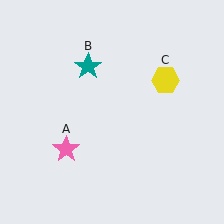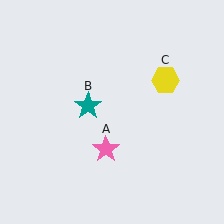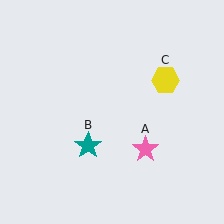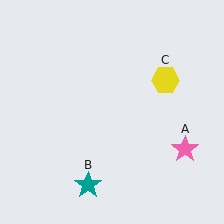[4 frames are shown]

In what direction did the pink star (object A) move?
The pink star (object A) moved right.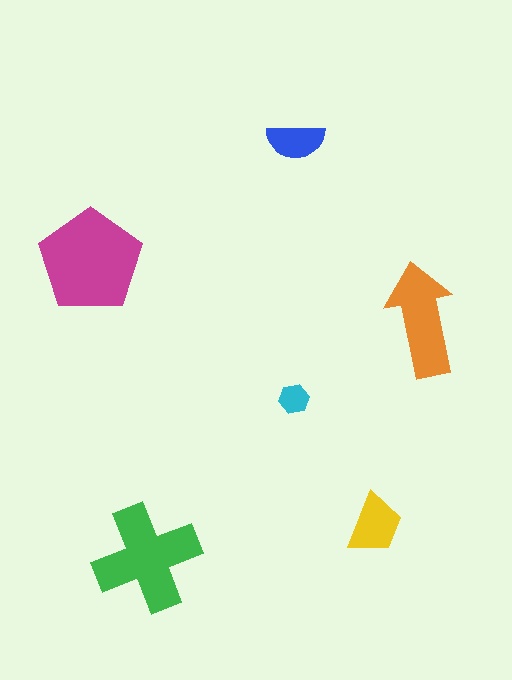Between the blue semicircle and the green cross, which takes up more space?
The green cross.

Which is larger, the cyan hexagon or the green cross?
The green cross.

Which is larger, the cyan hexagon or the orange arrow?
The orange arrow.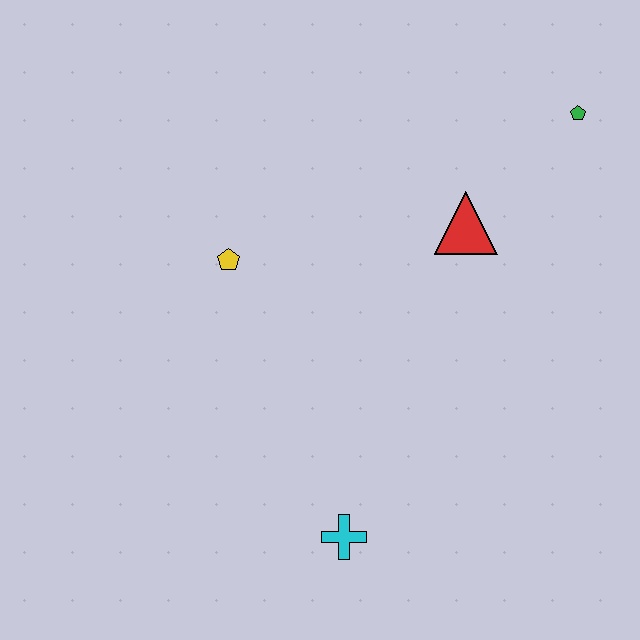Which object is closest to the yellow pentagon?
The red triangle is closest to the yellow pentagon.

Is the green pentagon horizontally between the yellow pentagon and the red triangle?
No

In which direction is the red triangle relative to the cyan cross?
The red triangle is above the cyan cross.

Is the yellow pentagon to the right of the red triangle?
No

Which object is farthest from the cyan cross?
The green pentagon is farthest from the cyan cross.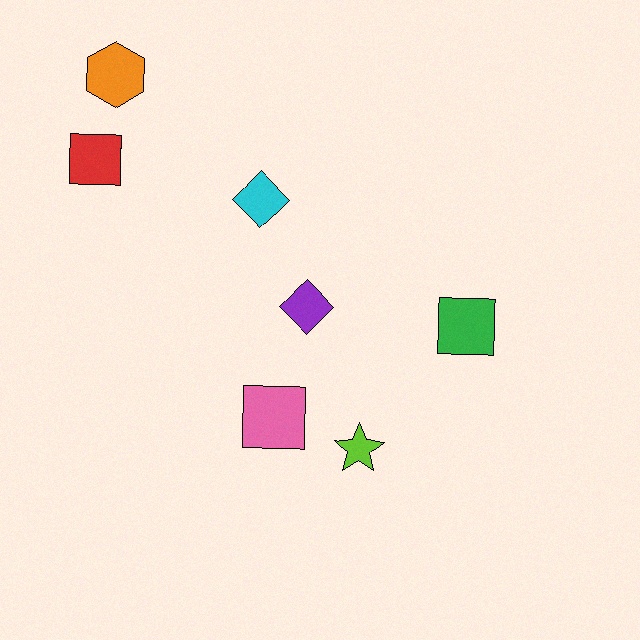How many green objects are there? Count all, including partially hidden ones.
There is 1 green object.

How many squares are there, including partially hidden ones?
There are 3 squares.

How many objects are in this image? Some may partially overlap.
There are 7 objects.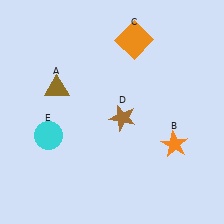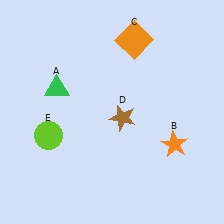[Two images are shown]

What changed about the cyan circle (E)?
In Image 1, E is cyan. In Image 2, it changed to lime.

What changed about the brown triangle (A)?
In Image 1, A is brown. In Image 2, it changed to green.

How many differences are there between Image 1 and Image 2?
There are 2 differences between the two images.